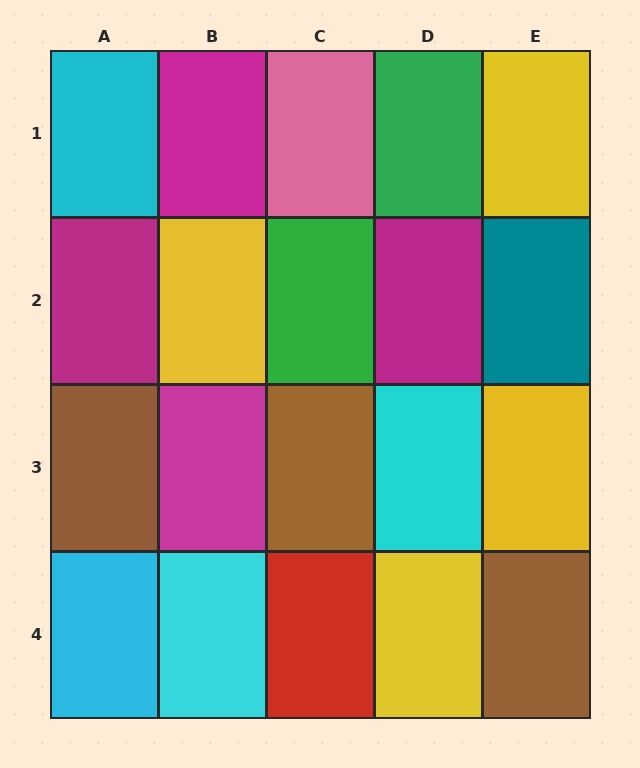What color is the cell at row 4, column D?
Yellow.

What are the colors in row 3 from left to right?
Brown, magenta, brown, cyan, yellow.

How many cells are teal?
1 cell is teal.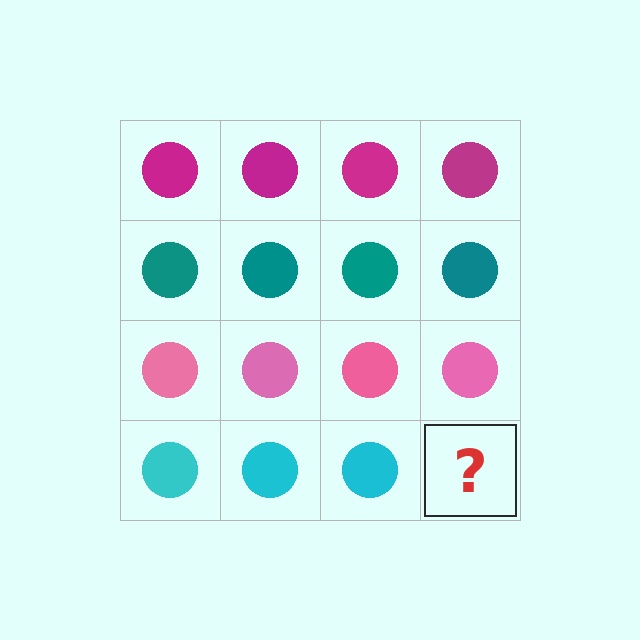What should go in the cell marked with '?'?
The missing cell should contain a cyan circle.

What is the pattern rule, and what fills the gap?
The rule is that each row has a consistent color. The gap should be filled with a cyan circle.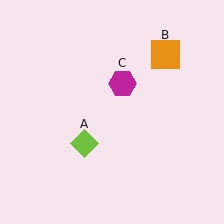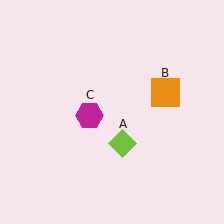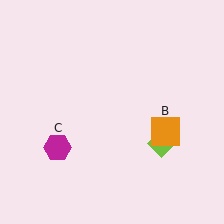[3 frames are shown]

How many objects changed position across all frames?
3 objects changed position: lime diamond (object A), orange square (object B), magenta hexagon (object C).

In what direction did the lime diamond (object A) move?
The lime diamond (object A) moved right.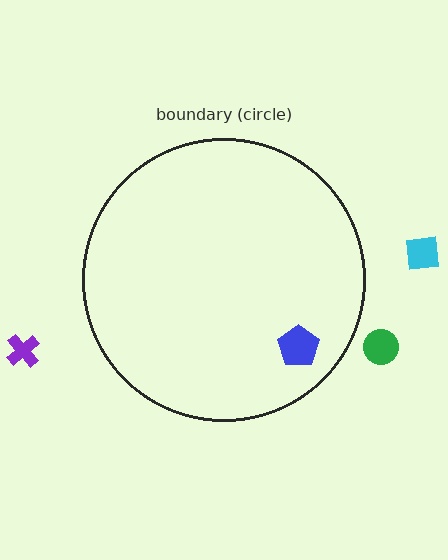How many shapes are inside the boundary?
1 inside, 3 outside.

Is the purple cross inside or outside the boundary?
Outside.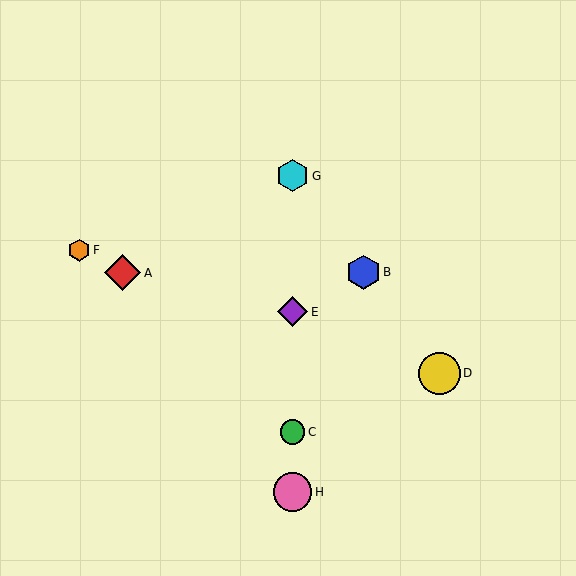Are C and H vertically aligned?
Yes, both are at x≈293.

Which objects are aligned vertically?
Objects C, E, G, H are aligned vertically.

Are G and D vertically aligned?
No, G is at x≈293 and D is at x≈439.